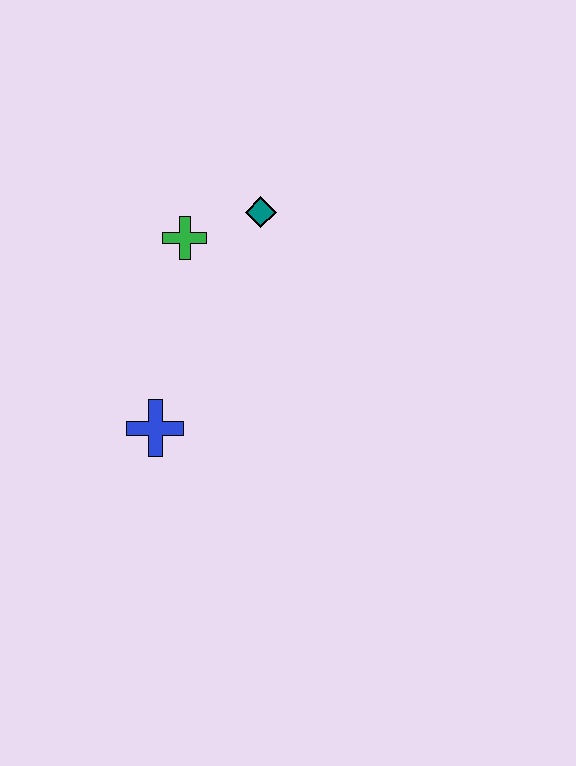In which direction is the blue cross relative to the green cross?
The blue cross is below the green cross.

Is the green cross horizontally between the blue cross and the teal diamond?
Yes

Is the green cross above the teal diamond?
No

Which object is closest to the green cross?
The teal diamond is closest to the green cross.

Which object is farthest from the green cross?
The blue cross is farthest from the green cross.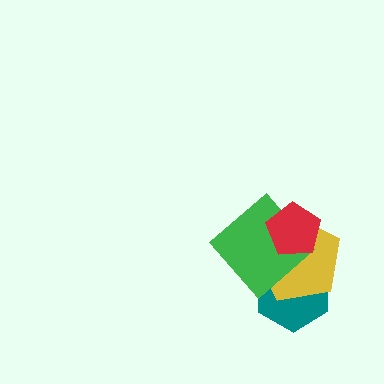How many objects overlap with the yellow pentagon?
3 objects overlap with the yellow pentagon.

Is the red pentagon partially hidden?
No, no other shape covers it.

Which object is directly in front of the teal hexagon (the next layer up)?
The yellow pentagon is directly in front of the teal hexagon.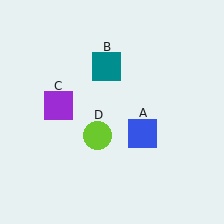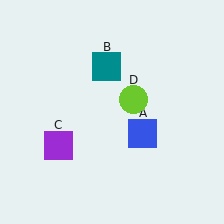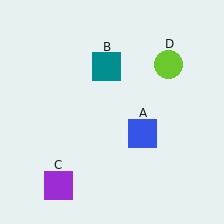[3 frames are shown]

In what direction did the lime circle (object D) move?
The lime circle (object D) moved up and to the right.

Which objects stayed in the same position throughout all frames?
Blue square (object A) and teal square (object B) remained stationary.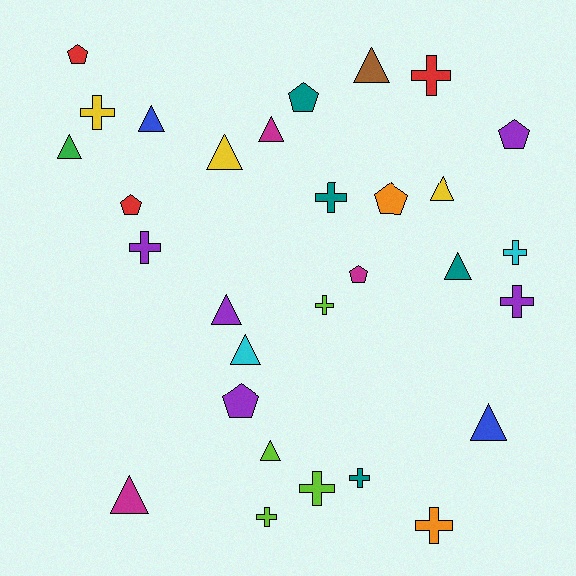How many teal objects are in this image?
There are 4 teal objects.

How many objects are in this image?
There are 30 objects.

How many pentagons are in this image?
There are 7 pentagons.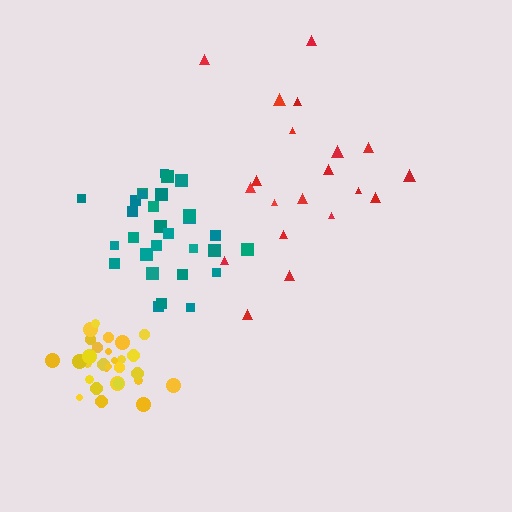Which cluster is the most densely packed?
Yellow.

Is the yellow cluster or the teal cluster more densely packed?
Yellow.